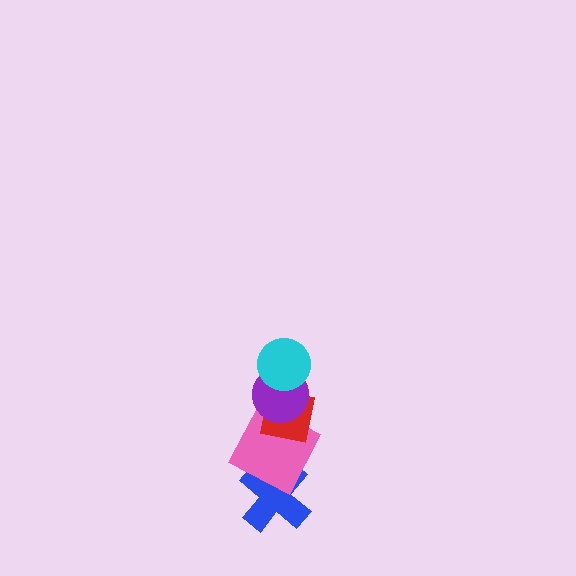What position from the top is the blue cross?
The blue cross is 5th from the top.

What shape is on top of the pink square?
The red square is on top of the pink square.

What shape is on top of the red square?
The purple circle is on top of the red square.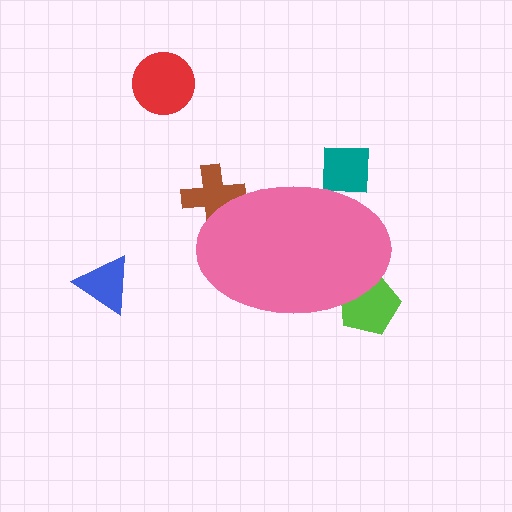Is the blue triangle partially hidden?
No, the blue triangle is fully visible.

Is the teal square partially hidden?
Yes, the teal square is partially hidden behind the pink ellipse.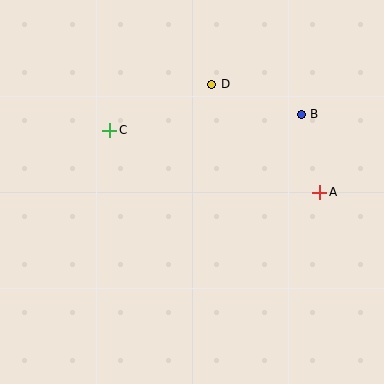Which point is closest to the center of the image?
Point C at (110, 130) is closest to the center.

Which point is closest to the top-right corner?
Point B is closest to the top-right corner.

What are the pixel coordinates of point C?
Point C is at (110, 130).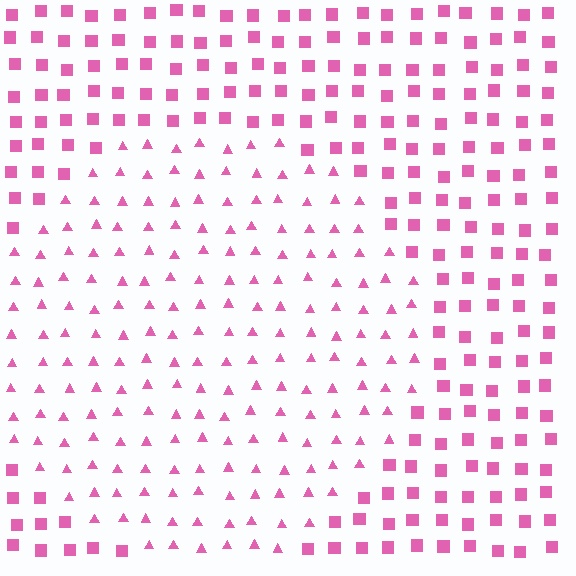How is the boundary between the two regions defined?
The boundary is defined by a change in element shape: triangles inside vs. squares outside. All elements share the same color and spacing.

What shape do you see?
I see a circle.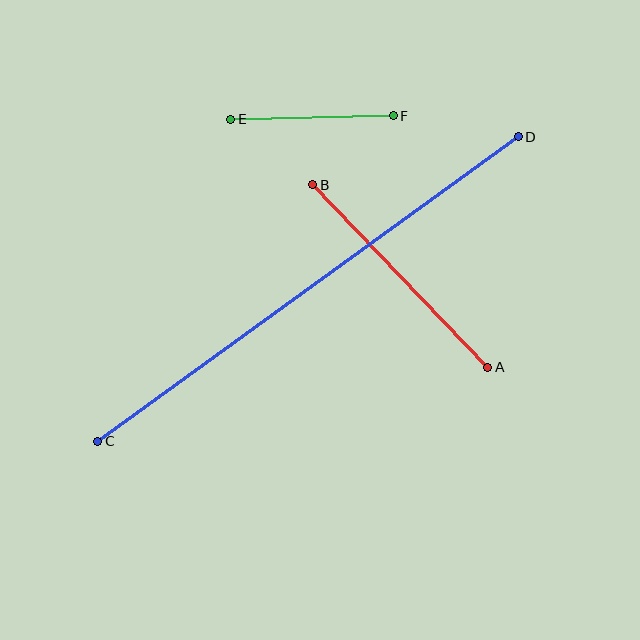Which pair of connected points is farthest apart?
Points C and D are farthest apart.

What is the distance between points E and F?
The distance is approximately 162 pixels.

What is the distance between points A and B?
The distance is approximately 253 pixels.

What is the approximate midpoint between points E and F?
The midpoint is at approximately (312, 117) pixels.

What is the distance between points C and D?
The distance is approximately 520 pixels.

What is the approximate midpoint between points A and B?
The midpoint is at approximately (400, 276) pixels.